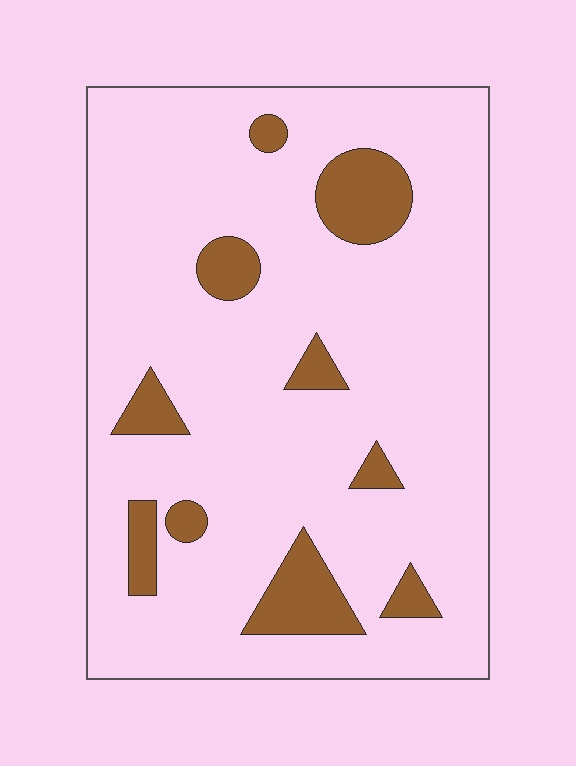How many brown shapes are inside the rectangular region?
10.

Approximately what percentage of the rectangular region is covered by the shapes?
Approximately 15%.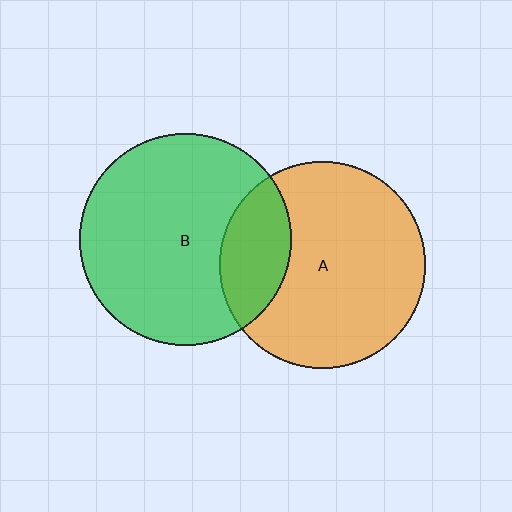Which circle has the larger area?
Circle B (green).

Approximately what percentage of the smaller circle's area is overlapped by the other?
Approximately 20%.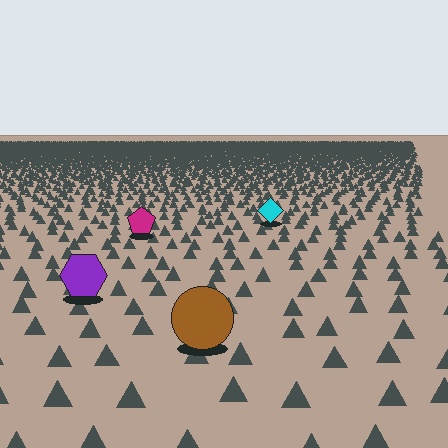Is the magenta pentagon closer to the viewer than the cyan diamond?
Yes. The magenta pentagon is closer — you can tell from the texture gradient: the ground texture is coarser near it.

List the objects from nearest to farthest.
From nearest to farthest: the brown circle, the purple hexagon, the magenta pentagon, the cyan diamond.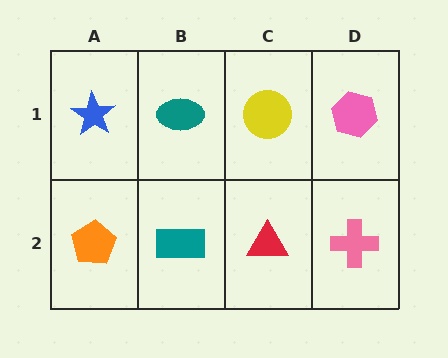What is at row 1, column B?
A teal ellipse.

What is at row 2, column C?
A red triangle.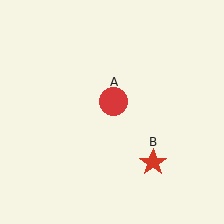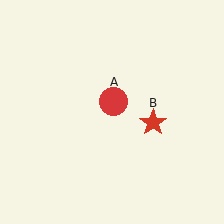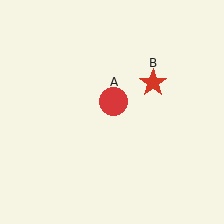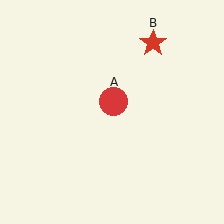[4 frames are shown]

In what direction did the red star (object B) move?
The red star (object B) moved up.